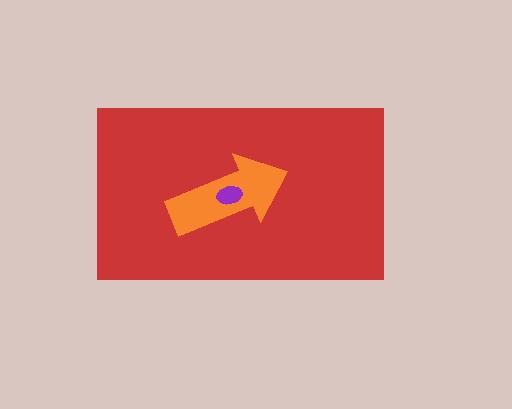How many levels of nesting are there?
3.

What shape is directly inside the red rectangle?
The orange arrow.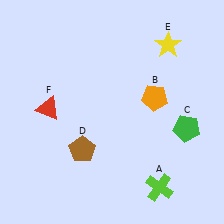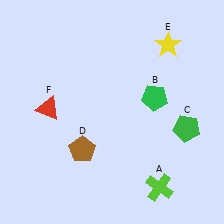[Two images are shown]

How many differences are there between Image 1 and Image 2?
There is 1 difference between the two images.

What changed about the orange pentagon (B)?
In Image 1, B is orange. In Image 2, it changed to green.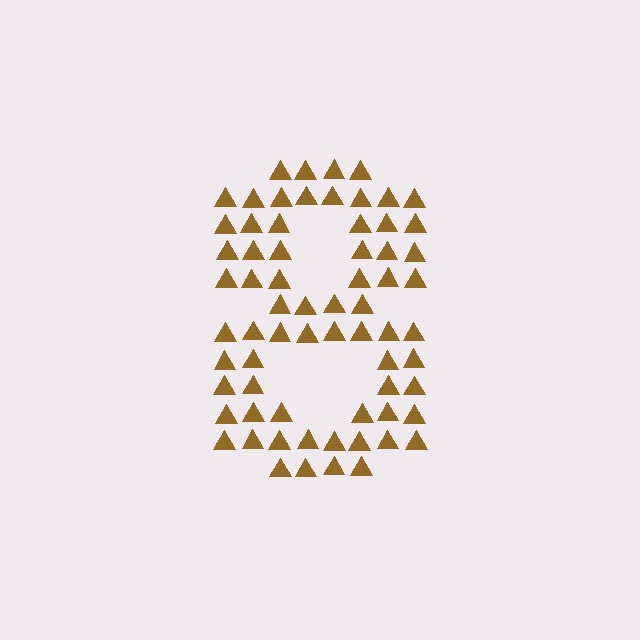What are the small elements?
The small elements are triangles.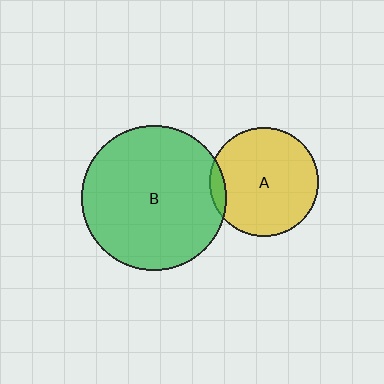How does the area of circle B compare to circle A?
Approximately 1.8 times.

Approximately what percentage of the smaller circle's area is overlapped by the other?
Approximately 5%.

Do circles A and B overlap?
Yes.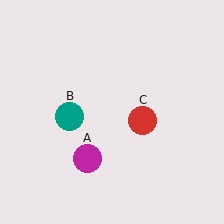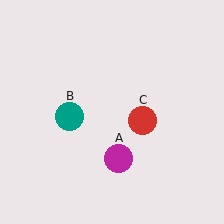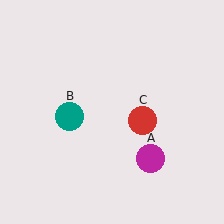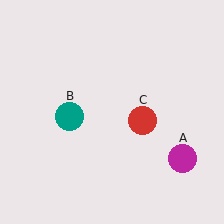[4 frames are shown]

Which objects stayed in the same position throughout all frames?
Teal circle (object B) and red circle (object C) remained stationary.